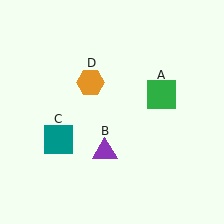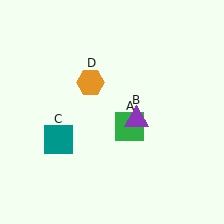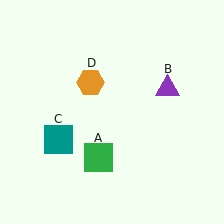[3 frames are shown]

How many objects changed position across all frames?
2 objects changed position: green square (object A), purple triangle (object B).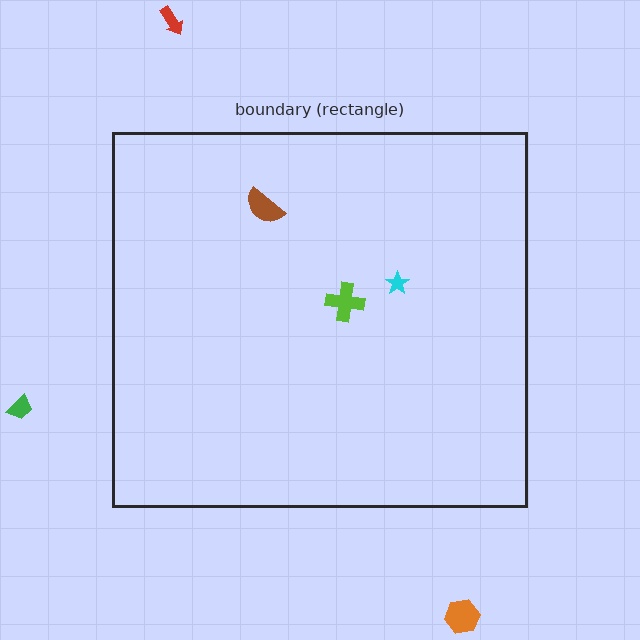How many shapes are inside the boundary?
3 inside, 3 outside.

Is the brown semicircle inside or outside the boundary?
Inside.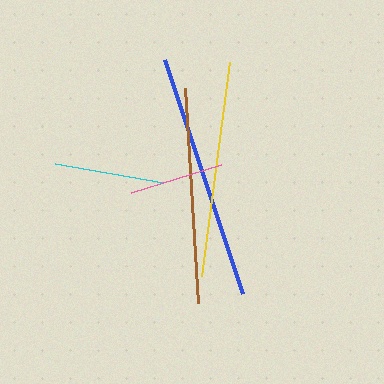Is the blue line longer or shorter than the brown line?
The blue line is longer than the brown line.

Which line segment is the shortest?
The pink line is the shortest at approximately 95 pixels.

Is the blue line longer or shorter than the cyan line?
The blue line is longer than the cyan line.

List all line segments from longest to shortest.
From longest to shortest: blue, yellow, brown, cyan, pink.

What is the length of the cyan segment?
The cyan segment is approximately 110 pixels long.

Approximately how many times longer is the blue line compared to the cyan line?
The blue line is approximately 2.2 times the length of the cyan line.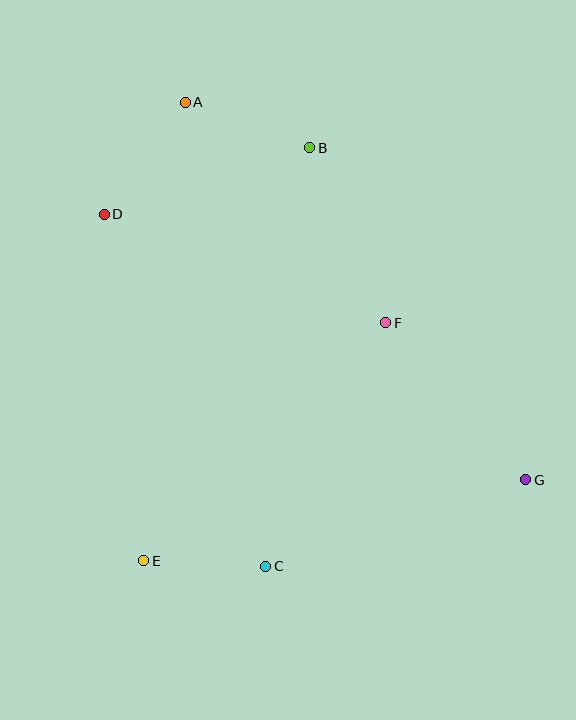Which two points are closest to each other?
Points C and E are closest to each other.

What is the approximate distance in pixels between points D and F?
The distance between D and F is approximately 302 pixels.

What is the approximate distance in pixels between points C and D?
The distance between C and D is approximately 387 pixels.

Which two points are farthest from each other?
Points A and G are farthest from each other.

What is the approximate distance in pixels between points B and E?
The distance between B and E is approximately 445 pixels.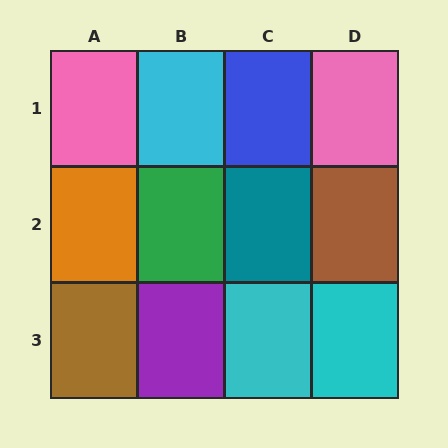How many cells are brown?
2 cells are brown.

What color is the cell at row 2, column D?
Brown.